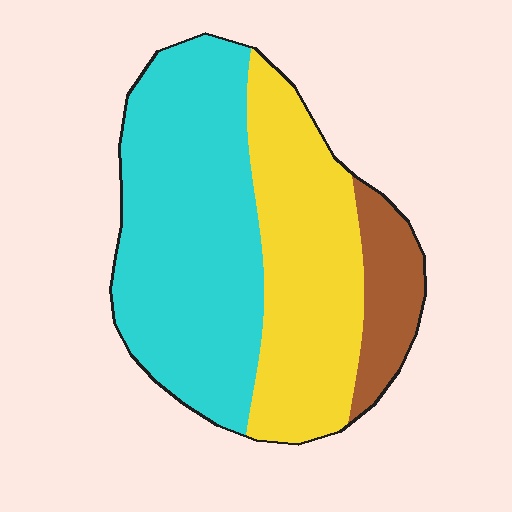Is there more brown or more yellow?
Yellow.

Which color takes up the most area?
Cyan, at roughly 50%.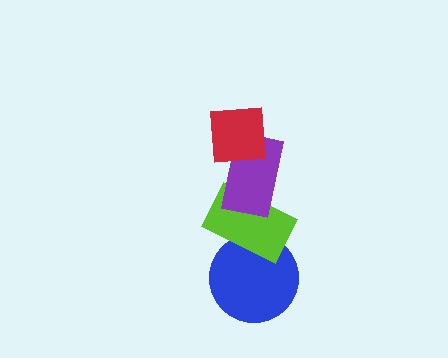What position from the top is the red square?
The red square is 1st from the top.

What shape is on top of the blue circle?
The lime rectangle is on top of the blue circle.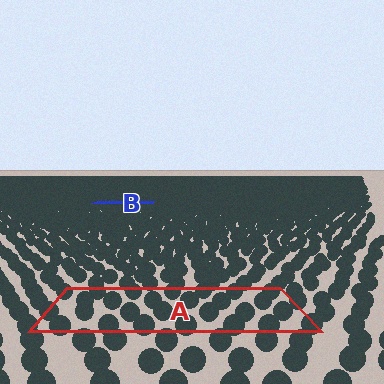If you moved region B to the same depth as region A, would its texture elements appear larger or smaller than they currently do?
They would appear larger. At a closer depth, the same texture elements are projected at a bigger on-screen size.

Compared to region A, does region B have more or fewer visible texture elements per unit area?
Region B has more texture elements per unit area — they are packed more densely because it is farther away.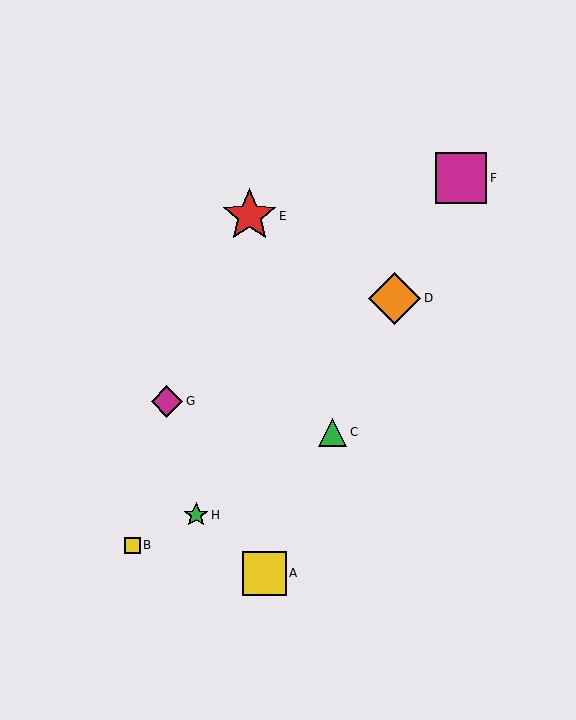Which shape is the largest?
The red star (labeled E) is the largest.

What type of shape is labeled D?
Shape D is an orange diamond.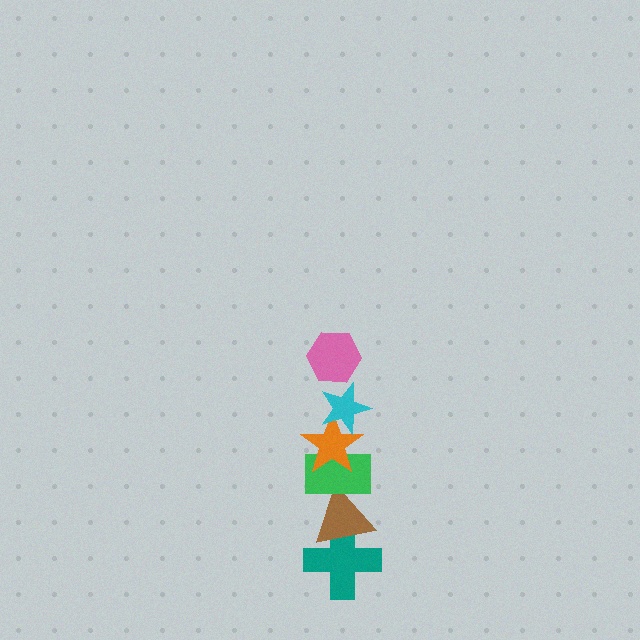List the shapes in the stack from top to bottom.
From top to bottom: the pink hexagon, the cyan star, the orange star, the green rectangle, the brown triangle, the teal cross.